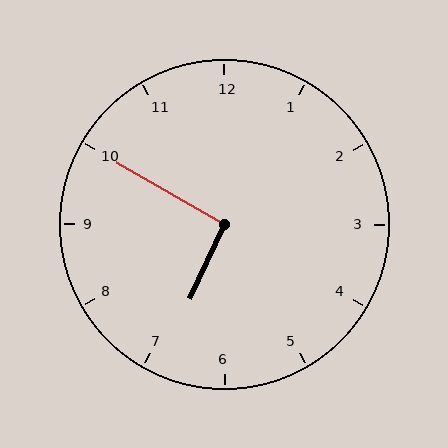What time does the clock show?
6:50.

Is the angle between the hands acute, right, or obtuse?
It is right.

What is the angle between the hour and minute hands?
Approximately 95 degrees.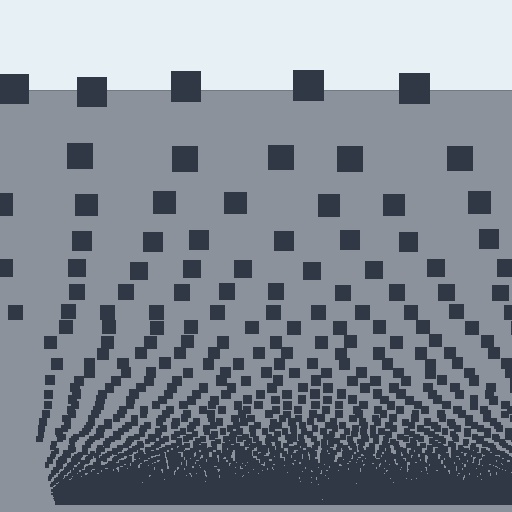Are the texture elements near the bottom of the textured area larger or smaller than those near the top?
Smaller. The gradient is inverted — elements near the bottom are smaller and denser.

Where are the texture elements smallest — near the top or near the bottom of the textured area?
Near the bottom.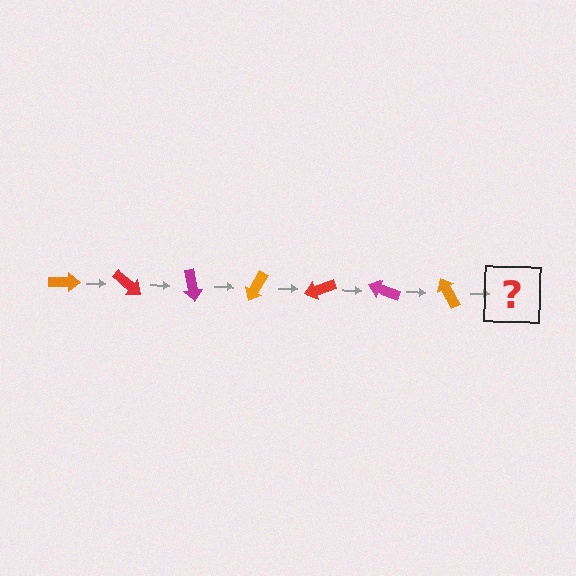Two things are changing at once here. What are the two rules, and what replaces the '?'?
The two rules are that it rotates 40 degrees each step and the color cycles through orange, red, and magenta. The '?' should be a red arrow, rotated 280 degrees from the start.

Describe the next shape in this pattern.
It should be a red arrow, rotated 280 degrees from the start.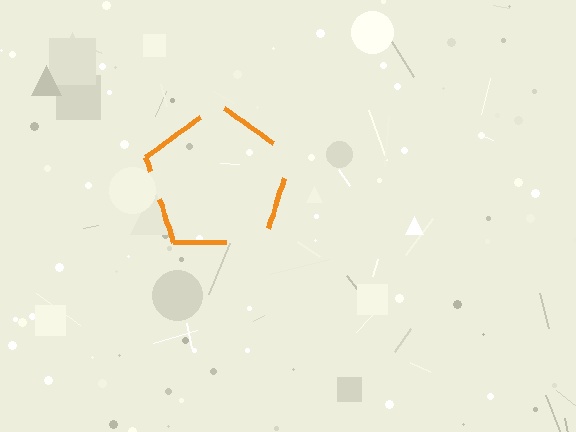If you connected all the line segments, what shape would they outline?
They would outline a pentagon.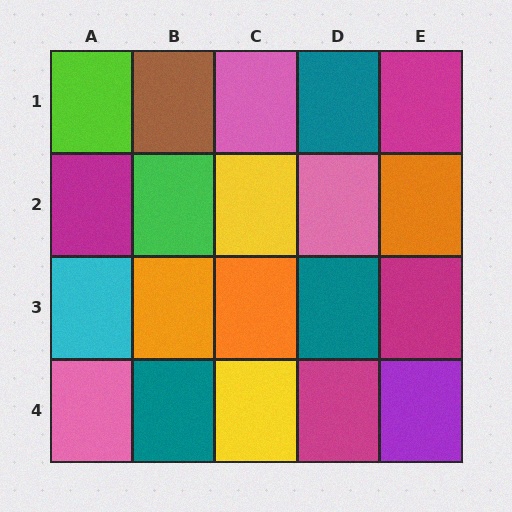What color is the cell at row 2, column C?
Yellow.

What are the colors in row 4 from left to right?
Pink, teal, yellow, magenta, purple.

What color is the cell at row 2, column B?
Green.